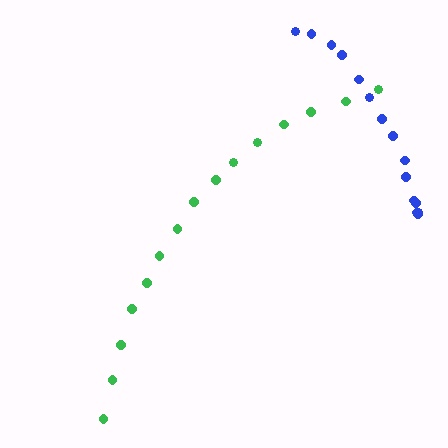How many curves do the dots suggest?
There are 2 distinct paths.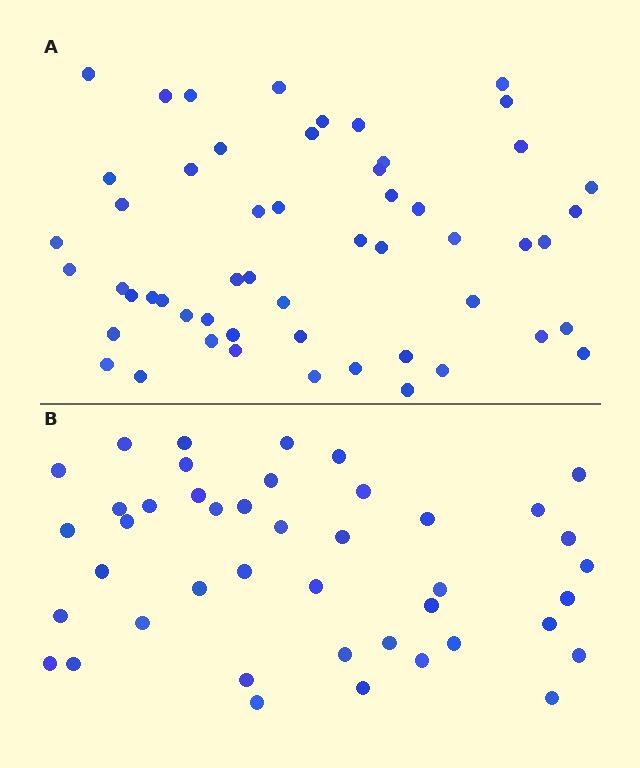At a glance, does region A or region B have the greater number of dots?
Region A (the top region) has more dots.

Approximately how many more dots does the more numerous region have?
Region A has roughly 12 or so more dots than region B.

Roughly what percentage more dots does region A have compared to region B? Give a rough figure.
About 25% more.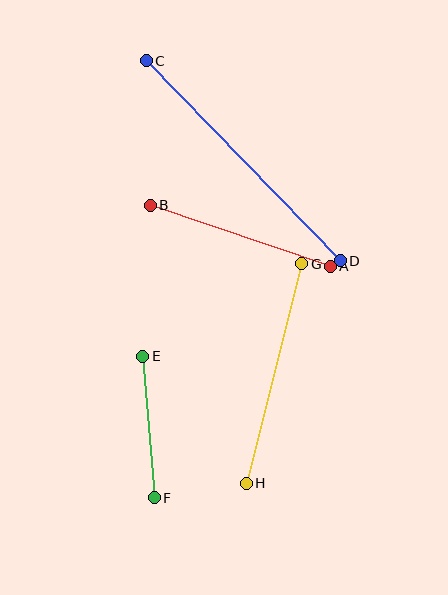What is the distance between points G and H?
The distance is approximately 227 pixels.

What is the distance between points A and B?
The distance is approximately 190 pixels.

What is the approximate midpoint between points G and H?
The midpoint is at approximately (274, 374) pixels.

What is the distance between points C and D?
The distance is approximately 279 pixels.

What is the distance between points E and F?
The distance is approximately 142 pixels.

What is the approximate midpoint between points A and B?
The midpoint is at approximately (240, 236) pixels.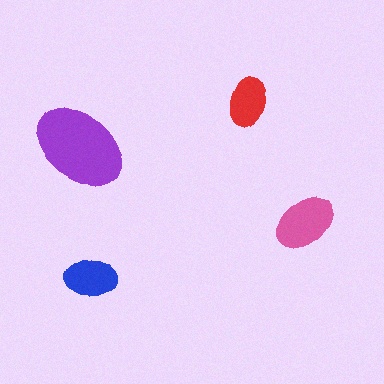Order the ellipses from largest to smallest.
the purple one, the pink one, the blue one, the red one.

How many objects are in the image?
There are 4 objects in the image.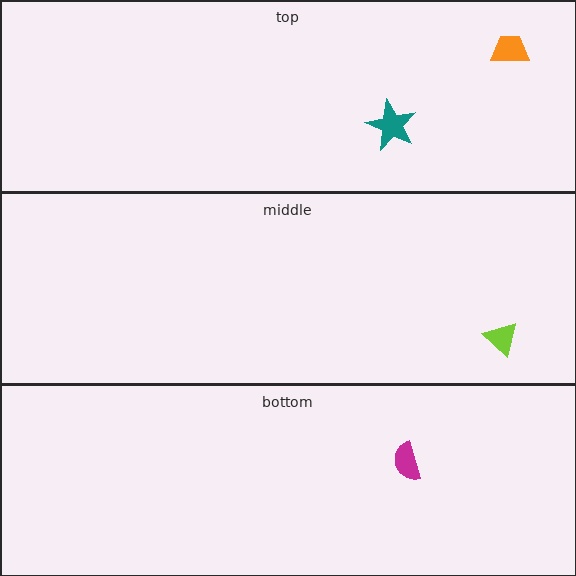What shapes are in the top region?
The teal star, the orange trapezoid.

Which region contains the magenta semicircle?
The bottom region.